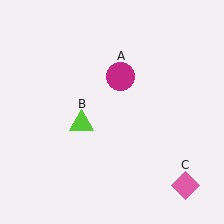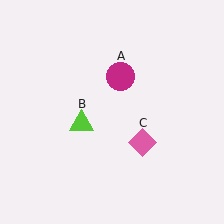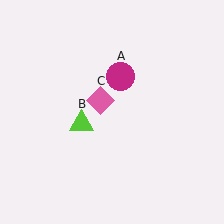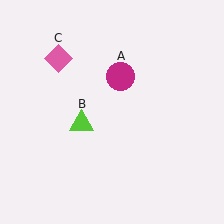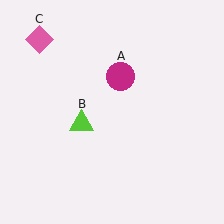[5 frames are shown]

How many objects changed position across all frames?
1 object changed position: pink diamond (object C).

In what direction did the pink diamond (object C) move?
The pink diamond (object C) moved up and to the left.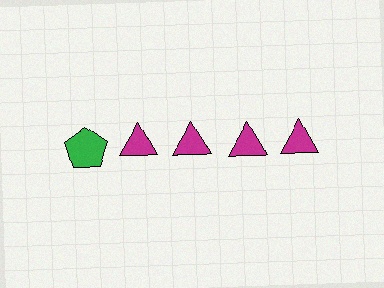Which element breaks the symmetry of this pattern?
The green pentagon in the top row, leftmost column breaks the symmetry. All other shapes are magenta triangles.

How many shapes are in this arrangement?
There are 5 shapes arranged in a grid pattern.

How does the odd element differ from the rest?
It differs in both color (green instead of magenta) and shape (pentagon instead of triangle).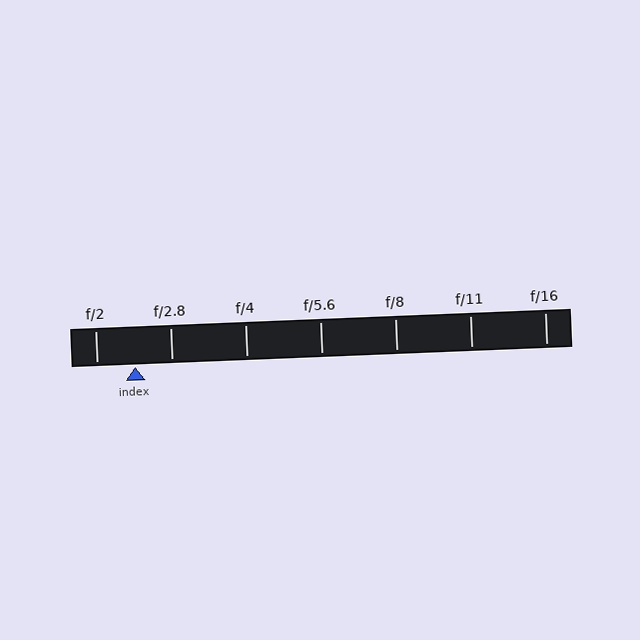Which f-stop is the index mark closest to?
The index mark is closest to f/2.8.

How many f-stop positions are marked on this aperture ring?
There are 7 f-stop positions marked.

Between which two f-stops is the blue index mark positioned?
The index mark is between f/2 and f/2.8.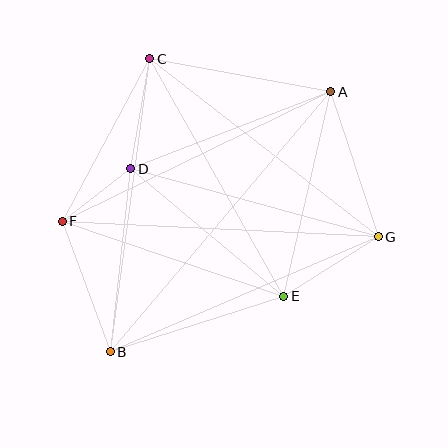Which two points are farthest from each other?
Points A and B are farthest from each other.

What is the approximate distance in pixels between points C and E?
The distance between C and E is approximately 272 pixels.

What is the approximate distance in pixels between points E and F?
The distance between E and F is approximately 234 pixels.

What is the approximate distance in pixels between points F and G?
The distance between F and G is approximately 317 pixels.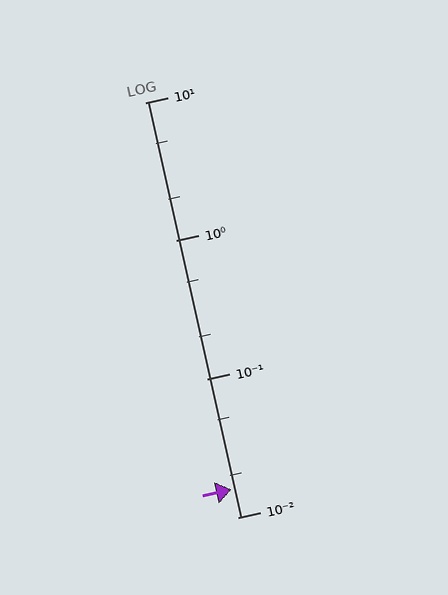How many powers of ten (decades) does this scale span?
The scale spans 3 decades, from 0.01 to 10.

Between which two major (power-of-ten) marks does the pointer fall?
The pointer is between 0.01 and 0.1.